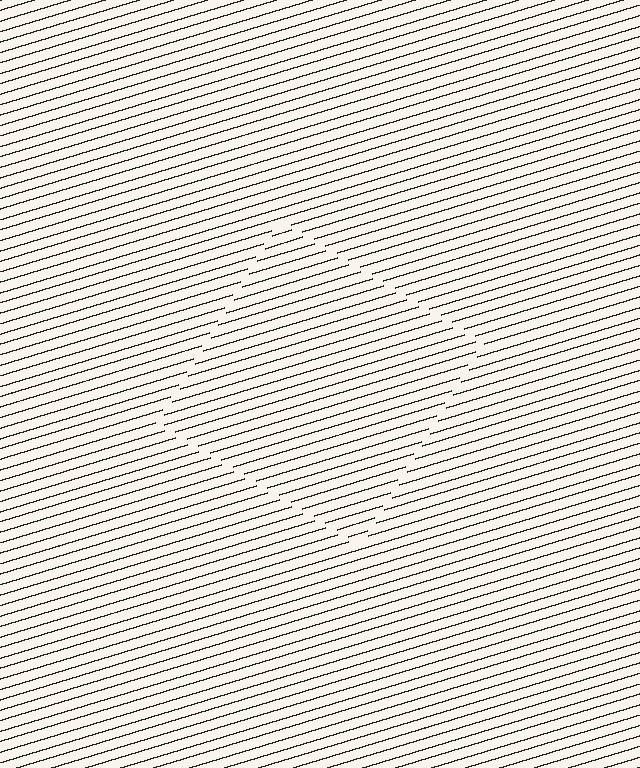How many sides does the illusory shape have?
4 sides — the line-ends trace a square.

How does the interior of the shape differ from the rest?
The interior of the shape contains the same grating, shifted by half a period — the contour is defined by the phase discontinuity where line-ends from the inner and outer gratings abut.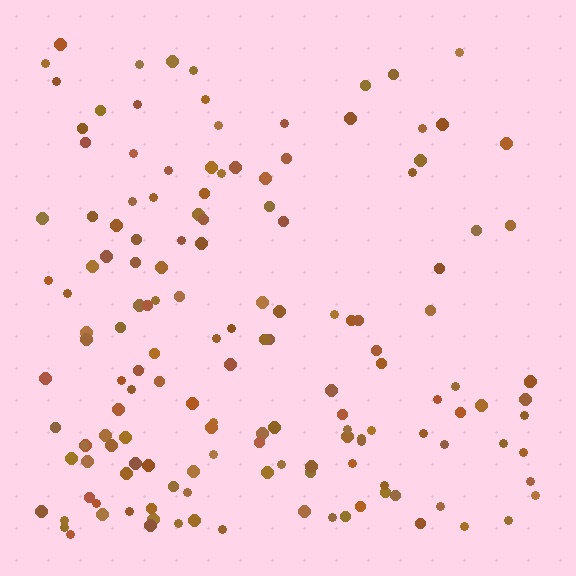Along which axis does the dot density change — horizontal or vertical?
Vertical.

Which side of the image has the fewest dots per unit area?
The top.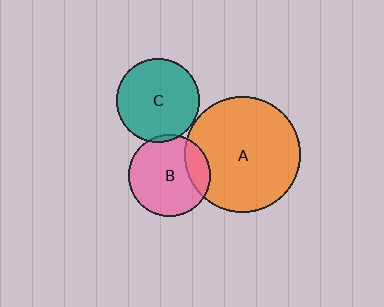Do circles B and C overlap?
Yes.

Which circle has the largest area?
Circle A (orange).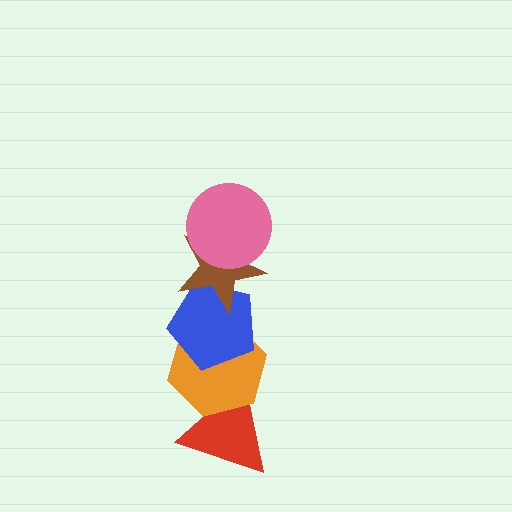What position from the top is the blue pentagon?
The blue pentagon is 3rd from the top.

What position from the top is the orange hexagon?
The orange hexagon is 4th from the top.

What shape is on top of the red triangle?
The orange hexagon is on top of the red triangle.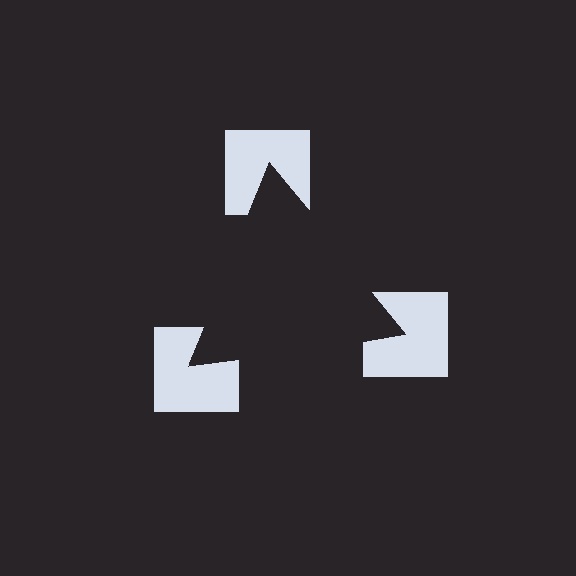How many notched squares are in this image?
There are 3 — one at each vertex of the illusory triangle.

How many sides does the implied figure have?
3 sides.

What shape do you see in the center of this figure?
An illusory triangle — its edges are inferred from the aligned wedge cuts in the notched squares, not physically drawn.